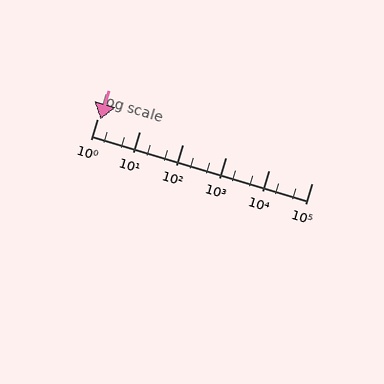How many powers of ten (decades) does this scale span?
The scale spans 5 decades, from 1 to 100000.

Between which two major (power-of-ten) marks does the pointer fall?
The pointer is between 1 and 10.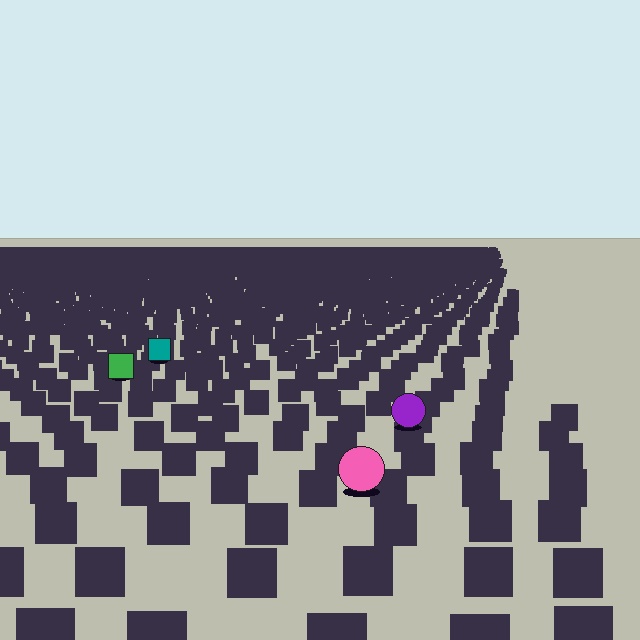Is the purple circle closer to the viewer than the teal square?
Yes. The purple circle is closer — you can tell from the texture gradient: the ground texture is coarser near it.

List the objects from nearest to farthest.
From nearest to farthest: the pink circle, the purple circle, the green square, the teal square.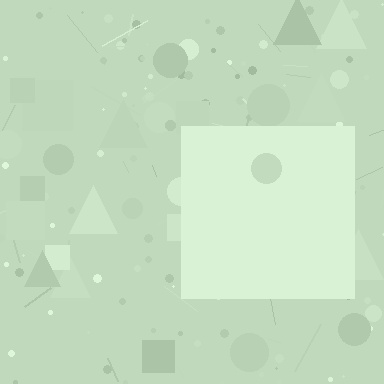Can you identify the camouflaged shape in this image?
The camouflaged shape is a square.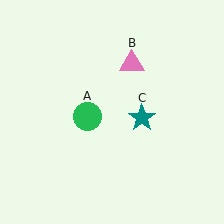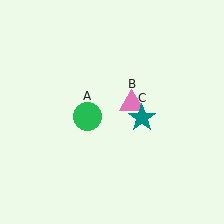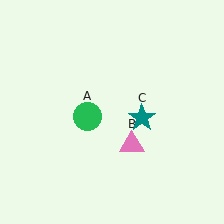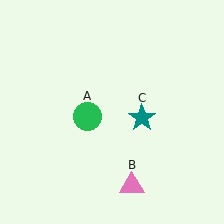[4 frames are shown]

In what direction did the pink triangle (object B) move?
The pink triangle (object B) moved down.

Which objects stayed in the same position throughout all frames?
Green circle (object A) and teal star (object C) remained stationary.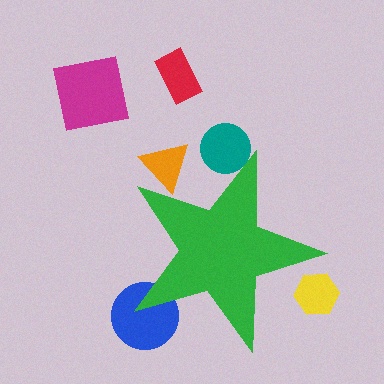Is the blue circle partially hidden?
Yes, the blue circle is partially hidden behind the green star.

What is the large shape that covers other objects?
A green star.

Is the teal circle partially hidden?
Yes, the teal circle is partially hidden behind the green star.